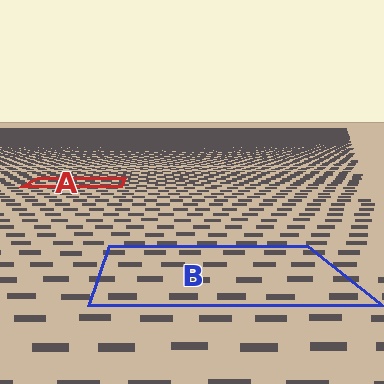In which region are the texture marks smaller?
The texture marks are smaller in region A, because it is farther away.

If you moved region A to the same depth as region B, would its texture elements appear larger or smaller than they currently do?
They would appear larger. At a closer depth, the same texture elements are projected at a bigger on-screen size.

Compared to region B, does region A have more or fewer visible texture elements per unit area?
Region A has more texture elements per unit area — they are packed more densely because it is farther away.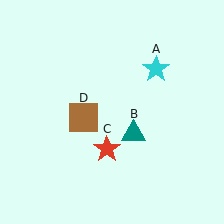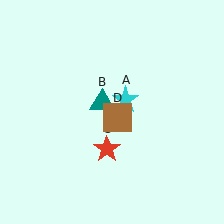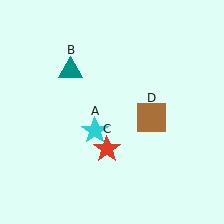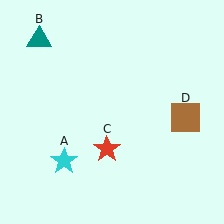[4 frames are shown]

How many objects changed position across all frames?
3 objects changed position: cyan star (object A), teal triangle (object B), brown square (object D).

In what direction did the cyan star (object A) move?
The cyan star (object A) moved down and to the left.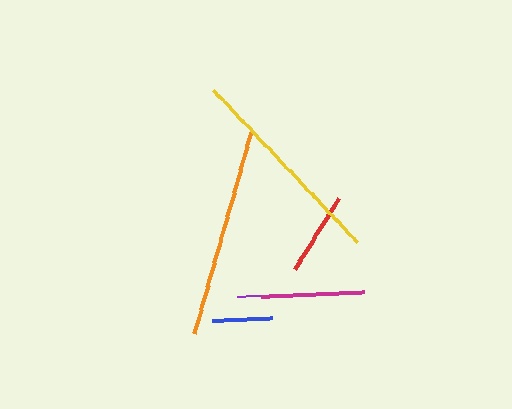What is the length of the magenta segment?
The magenta segment is approximately 103 pixels long.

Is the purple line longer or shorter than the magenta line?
The purple line is longer than the magenta line.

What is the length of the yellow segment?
The yellow segment is approximately 208 pixels long.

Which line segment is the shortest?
The blue line is the shortest at approximately 60 pixels.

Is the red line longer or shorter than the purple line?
The purple line is longer than the red line.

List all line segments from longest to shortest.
From longest to shortest: orange, yellow, purple, magenta, red, blue.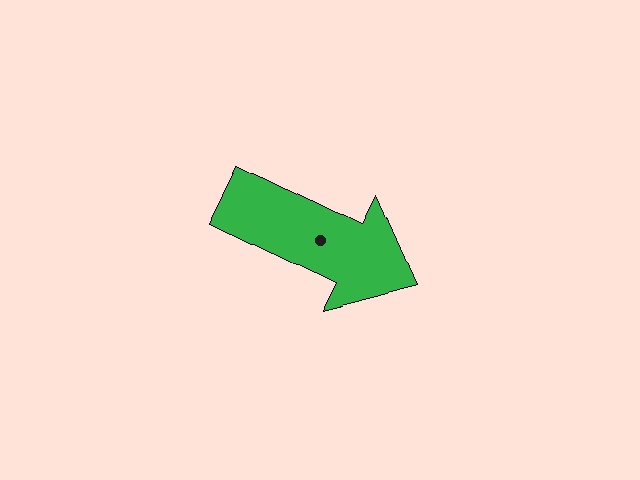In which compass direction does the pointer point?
Southeast.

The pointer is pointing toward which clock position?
Roughly 4 o'clock.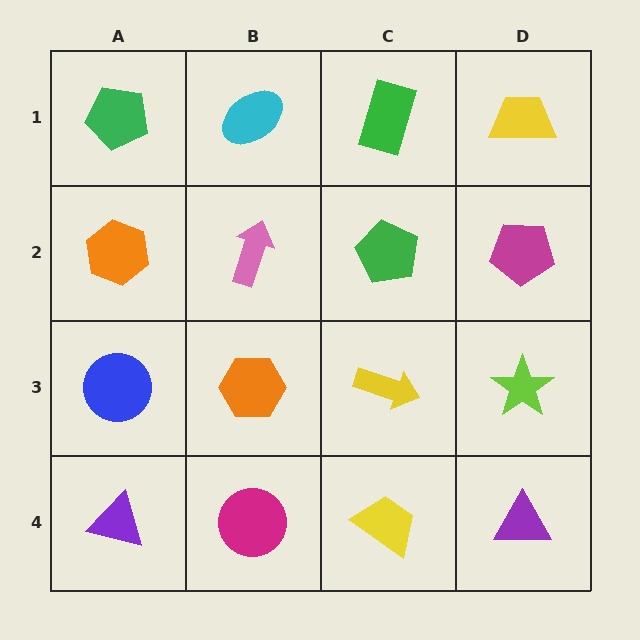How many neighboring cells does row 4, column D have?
2.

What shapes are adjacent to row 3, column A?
An orange hexagon (row 2, column A), a purple triangle (row 4, column A), an orange hexagon (row 3, column B).